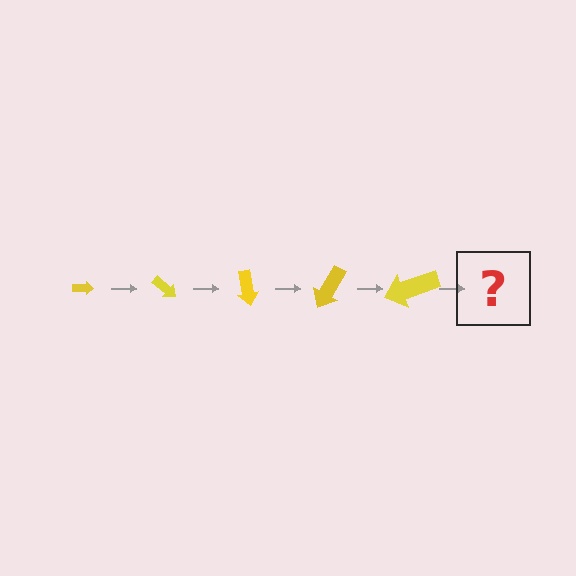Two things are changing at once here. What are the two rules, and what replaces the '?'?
The two rules are that the arrow grows larger each step and it rotates 40 degrees each step. The '?' should be an arrow, larger than the previous one and rotated 200 degrees from the start.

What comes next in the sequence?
The next element should be an arrow, larger than the previous one and rotated 200 degrees from the start.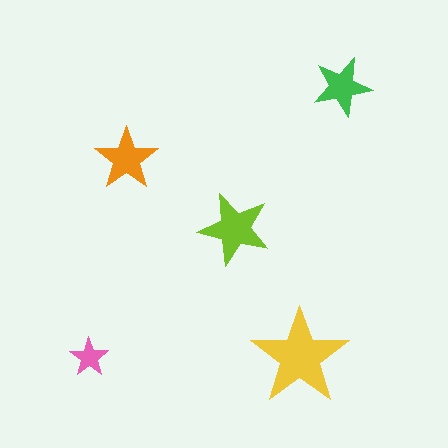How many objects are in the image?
There are 5 objects in the image.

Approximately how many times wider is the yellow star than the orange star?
About 1.5 times wider.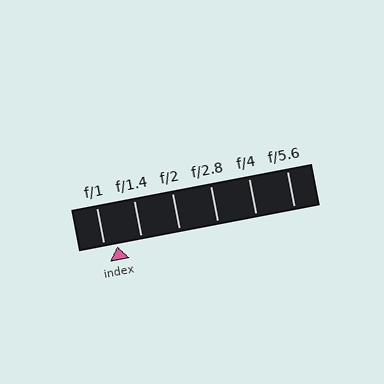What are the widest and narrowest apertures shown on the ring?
The widest aperture shown is f/1 and the narrowest is f/5.6.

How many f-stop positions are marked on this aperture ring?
There are 6 f-stop positions marked.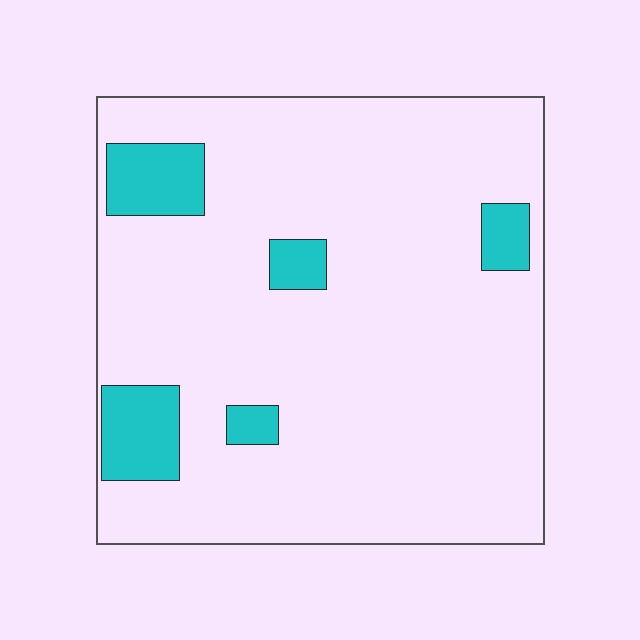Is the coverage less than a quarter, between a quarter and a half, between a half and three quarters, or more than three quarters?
Less than a quarter.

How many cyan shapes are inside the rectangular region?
5.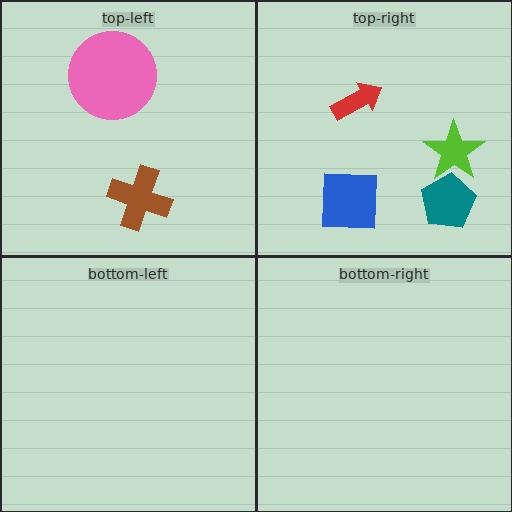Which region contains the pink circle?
The top-left region.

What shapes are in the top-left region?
The brown cross, the pink circle.